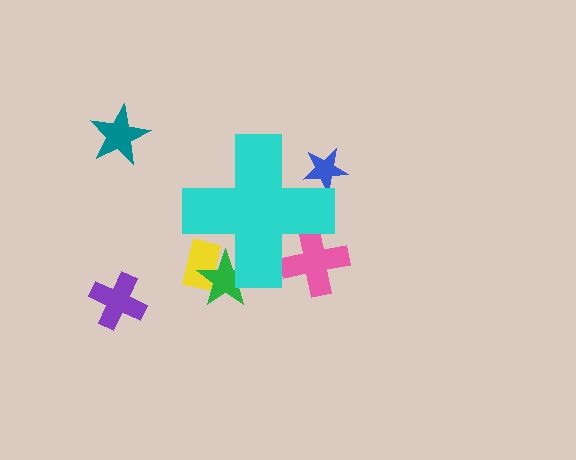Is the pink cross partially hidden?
Yes, the pink cross is partially hidden behind the cyan cross.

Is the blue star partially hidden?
Yes, the blue star is partially hidden behind the cyan cross.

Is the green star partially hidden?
Yes, the green star is partially hidden behind the cyan cross.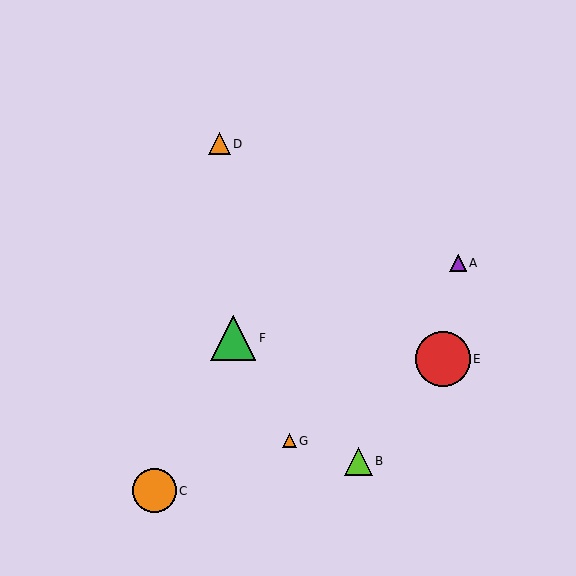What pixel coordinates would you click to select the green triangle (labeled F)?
Click at (233, 338) to select the green triangle F.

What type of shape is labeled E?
Shape E is a red circle.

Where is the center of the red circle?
The center of the red circle is at (443, 359).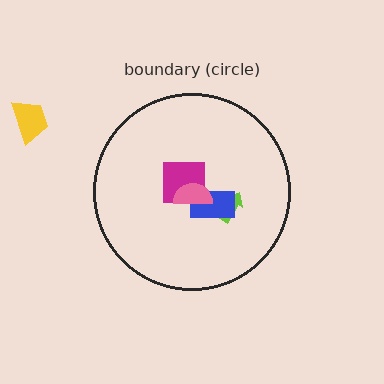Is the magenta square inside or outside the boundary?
Inside.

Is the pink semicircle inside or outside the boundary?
Inside.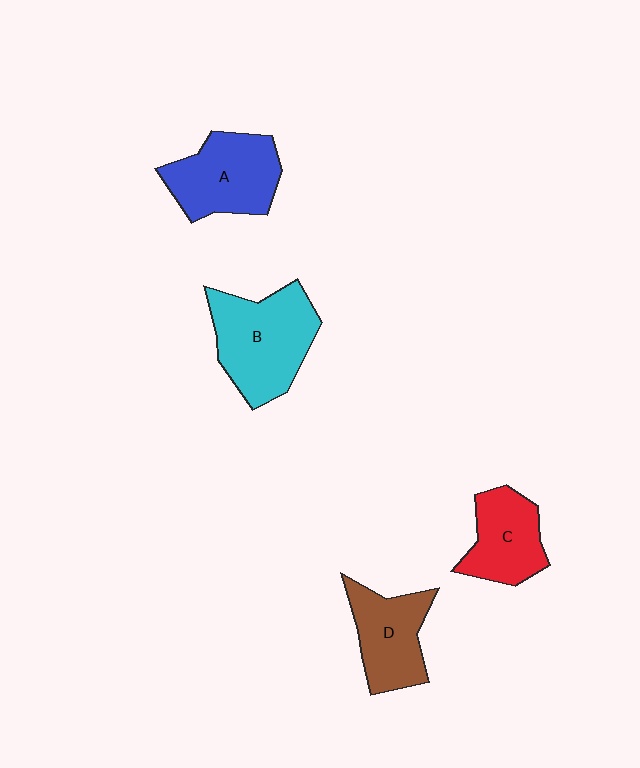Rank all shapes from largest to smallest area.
From largest to smallest: B (cyan), A (blue), D (brown), C (red).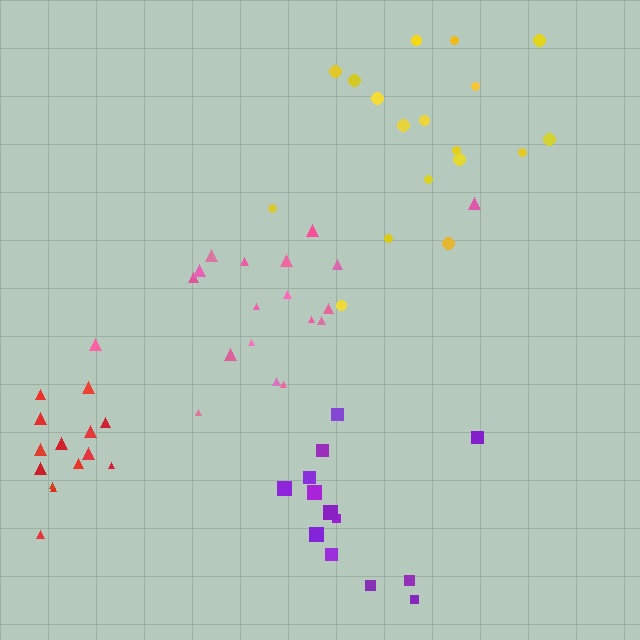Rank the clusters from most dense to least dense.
purple, yellow, pink, red.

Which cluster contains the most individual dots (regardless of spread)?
Pink (19).